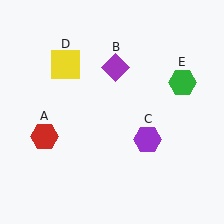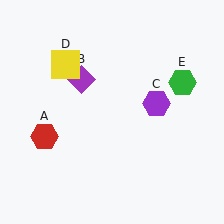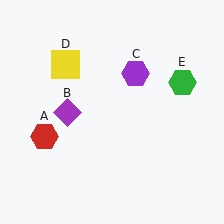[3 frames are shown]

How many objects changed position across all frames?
2 objects changed position: purple diamond (object B), purple hexagon (object C).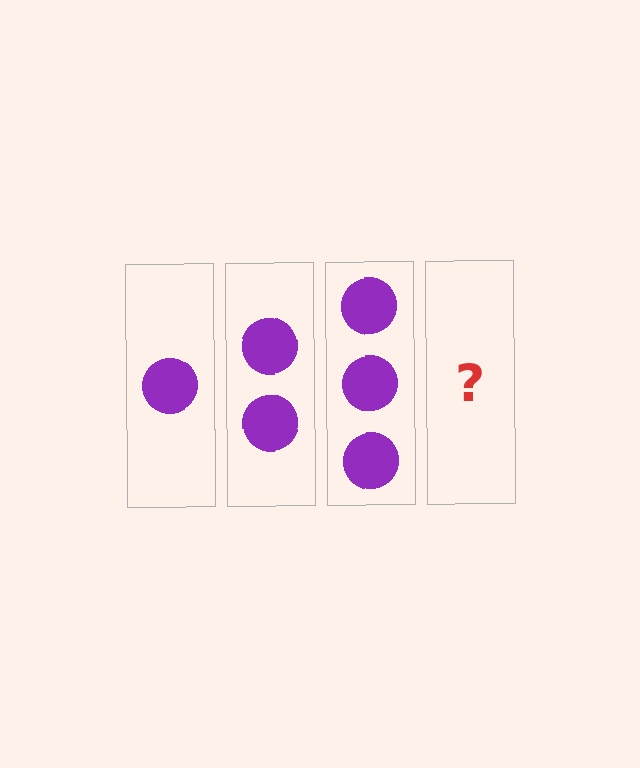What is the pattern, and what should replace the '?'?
The pattern is that each step adds one more circle. The '?' should be 4 circles.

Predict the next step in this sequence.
The next step is 4 circles.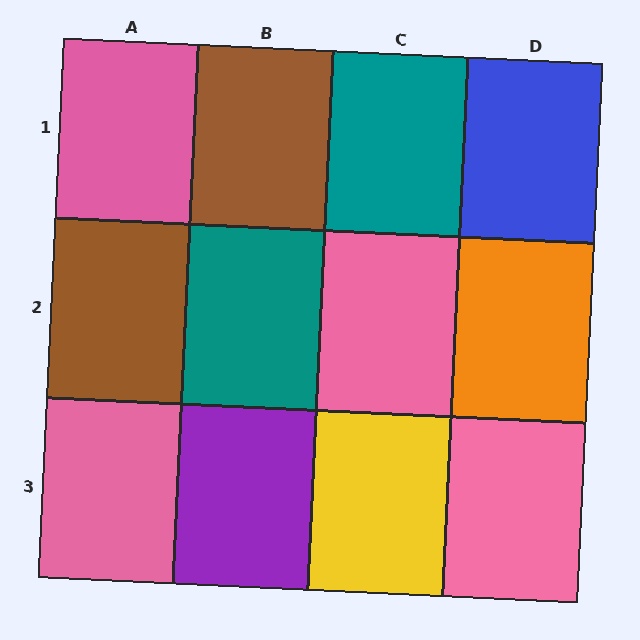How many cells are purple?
1 cell is purple.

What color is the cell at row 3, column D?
Pink.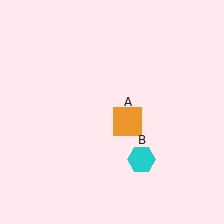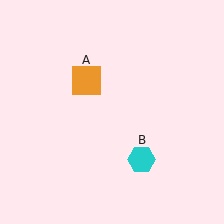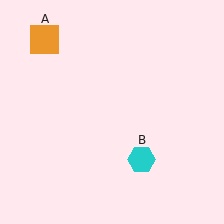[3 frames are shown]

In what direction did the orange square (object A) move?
The orange square (object A) moved up and to the left.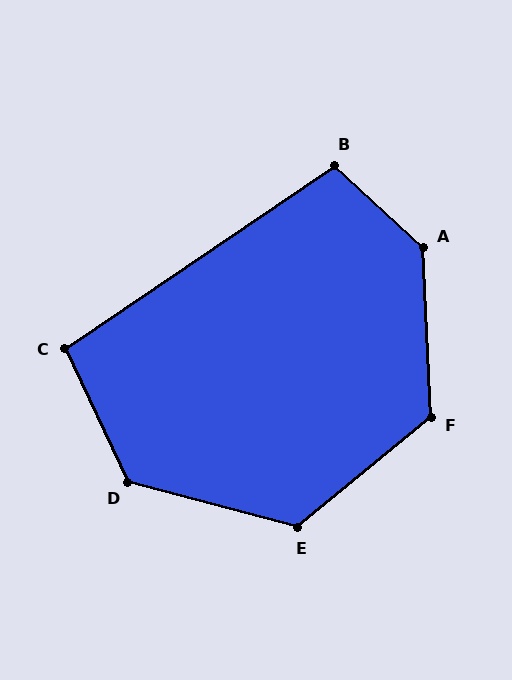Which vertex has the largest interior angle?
A, at approximately 135 degrees.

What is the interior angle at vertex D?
Approximately 130 degrees (obtuse).